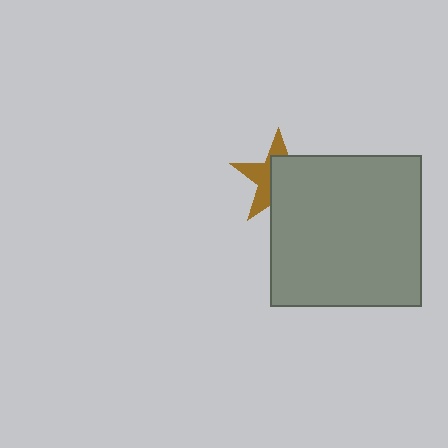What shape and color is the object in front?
The object in front is a gray square.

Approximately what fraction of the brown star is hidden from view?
Roughly 58% of the brown star is hidden behind the gray square.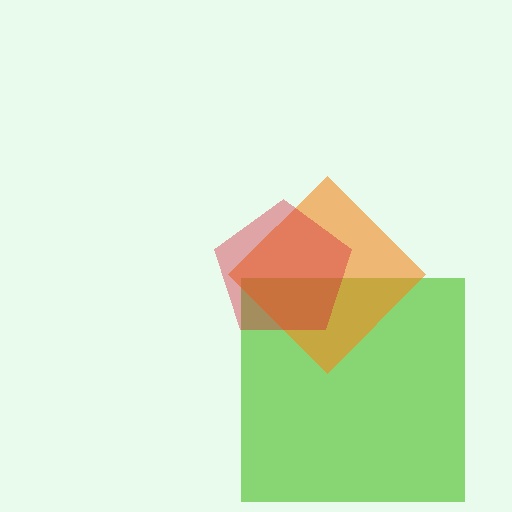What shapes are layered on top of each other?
The layered shapes are: a lime square, an orange diamond, a red pentagon.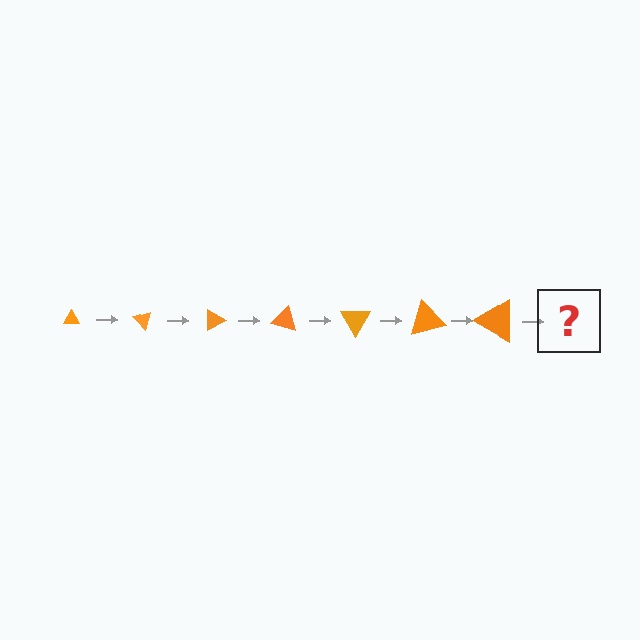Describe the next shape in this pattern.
It should be a triangle, larger than the previous one and rotated 315 degrees from the start.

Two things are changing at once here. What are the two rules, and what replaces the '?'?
The two rules are that the triangle grows larger each step and it rotates 45 degrees each step. The '?' should be a triangle, larger than the previous one and rotated 315 degrees from the start.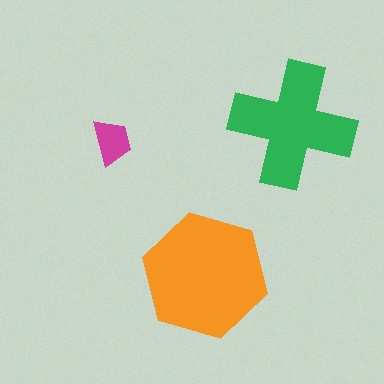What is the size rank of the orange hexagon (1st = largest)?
1st.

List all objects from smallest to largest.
The magenta trapezoid, the green cross, the orange hexagon.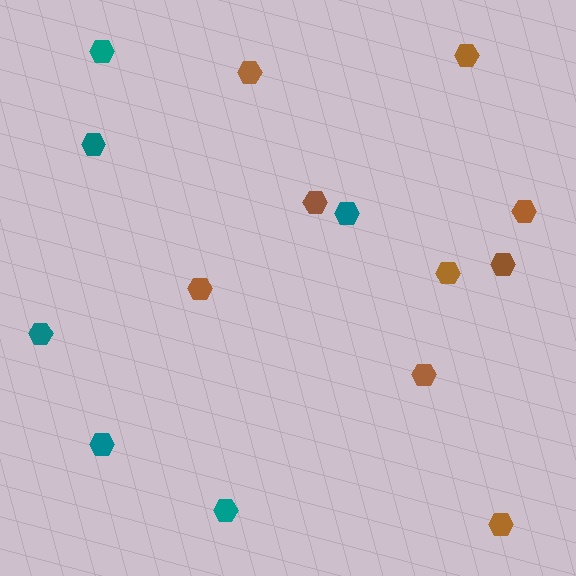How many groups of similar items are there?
There are 2 groups: one group of brown hexagons (9) and one group of teal hexagons (6).